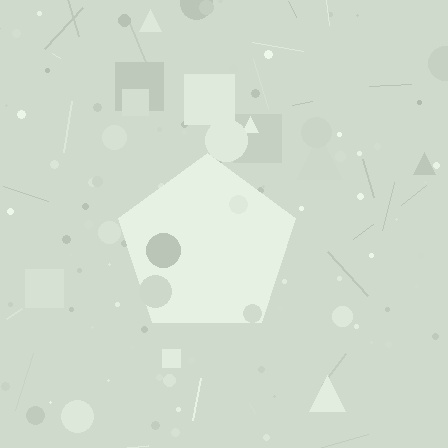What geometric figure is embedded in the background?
A pentagon is embedded in the background.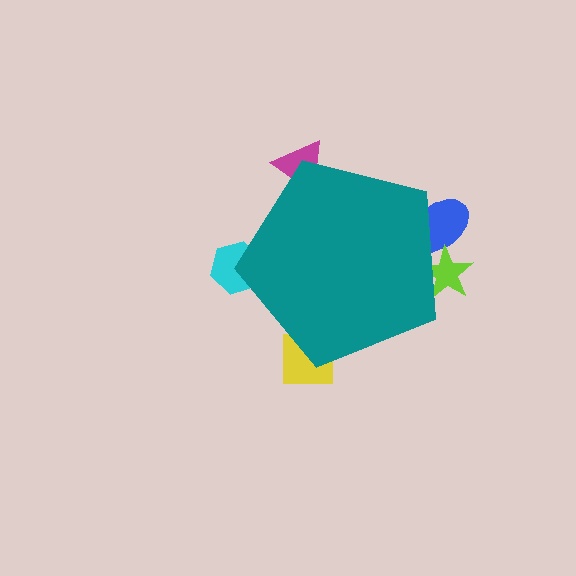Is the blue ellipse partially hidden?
Yes, the blue ellipse is partially hidden behind the teal pentagon.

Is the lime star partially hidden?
Yes, the lime star is partially hidden behind the teal pentagon.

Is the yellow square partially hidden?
Yes, the yellow square is partially hidden behind the teal pentagon.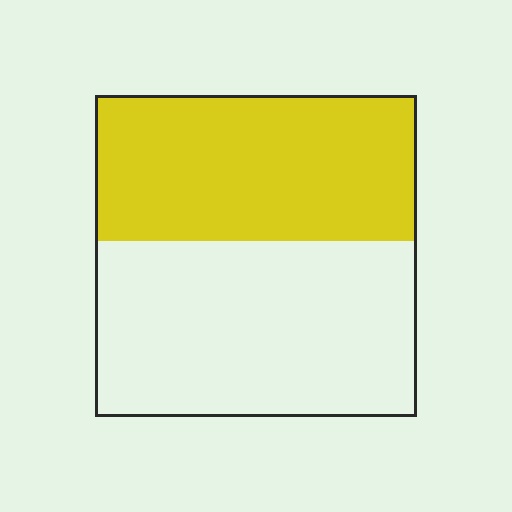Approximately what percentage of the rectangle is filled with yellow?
Approximately 45%.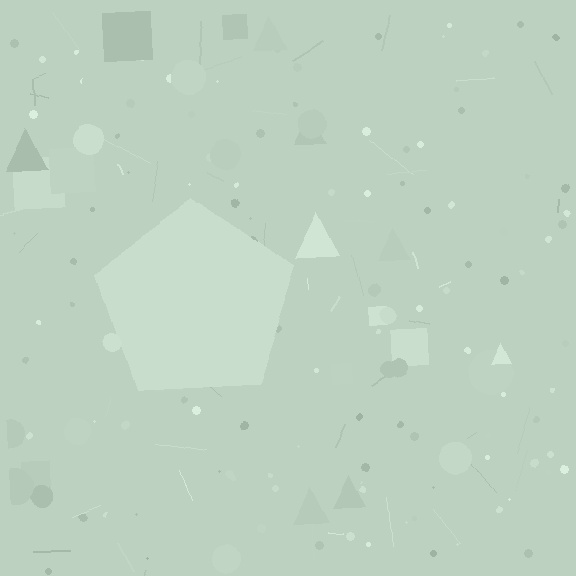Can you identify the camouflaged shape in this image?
The camouflaged shape is a pentagon.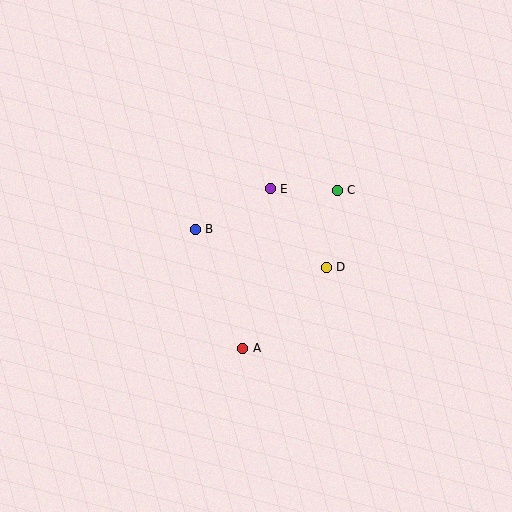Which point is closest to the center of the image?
Point B at (195, 229) is closest to the center.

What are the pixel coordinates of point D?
Point D is at (326, 267).